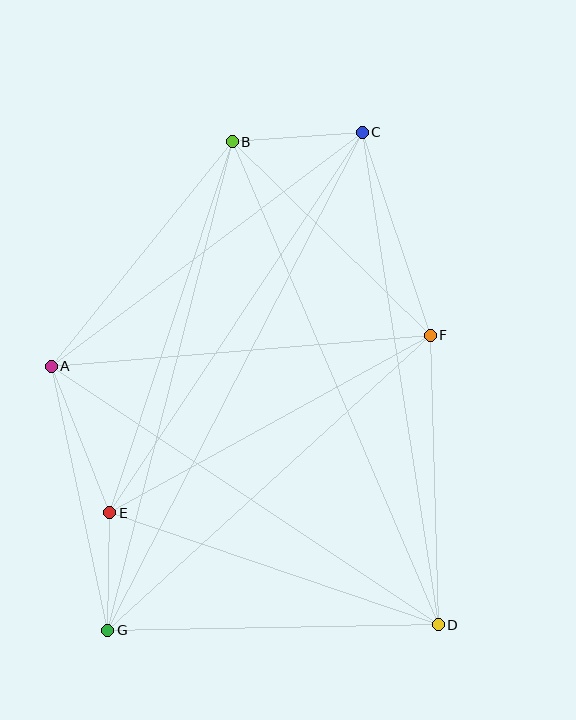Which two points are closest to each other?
Points E and G are closest to each other.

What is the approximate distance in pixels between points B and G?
The distance between B and G is approximately 504 pixels.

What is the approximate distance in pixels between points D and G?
The distance between D and G is approximately 331 pixels.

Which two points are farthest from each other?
Points C and G are farthest from each other.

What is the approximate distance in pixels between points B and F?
The distance between B and F is approximately 276 pixels.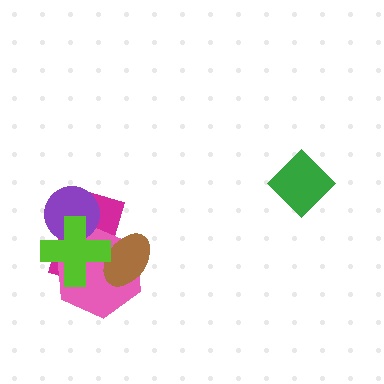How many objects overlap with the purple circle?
3 objects overlap with the purple circle.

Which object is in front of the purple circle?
The lime cross is in front of the purple circle.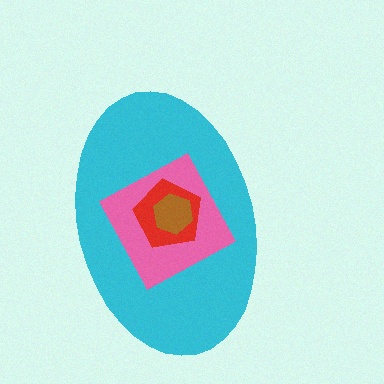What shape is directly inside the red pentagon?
The brown hexagon.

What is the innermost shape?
The brown hexagon.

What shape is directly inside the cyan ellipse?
The pink diamond.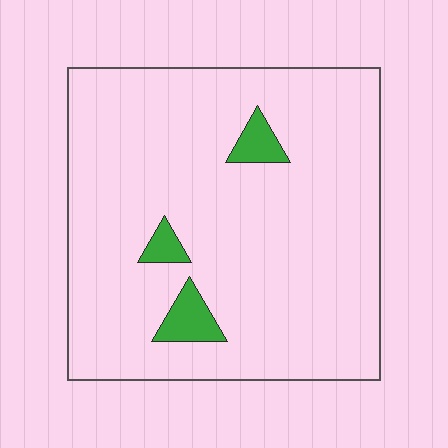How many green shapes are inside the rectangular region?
3.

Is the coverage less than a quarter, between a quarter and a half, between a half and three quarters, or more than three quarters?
Less than a quarter.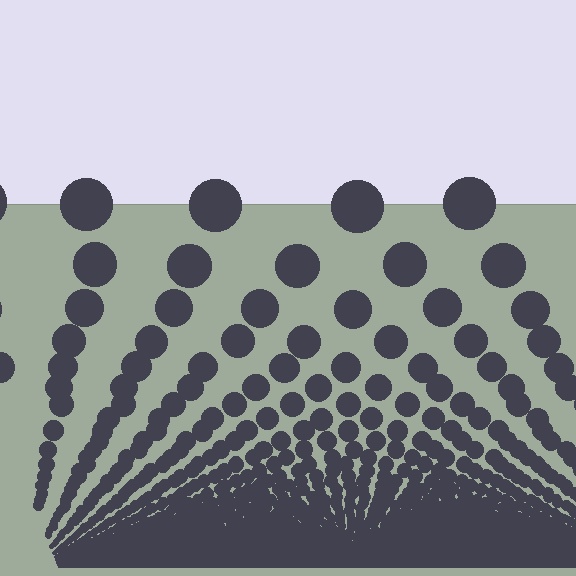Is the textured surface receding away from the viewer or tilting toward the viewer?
The surface appears to tilt toward the viewer. Texture elements get larger and sparser toward the top.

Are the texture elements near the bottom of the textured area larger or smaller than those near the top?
Smaller. The gradient is inverted — elements near the bottom are smaller and denser.